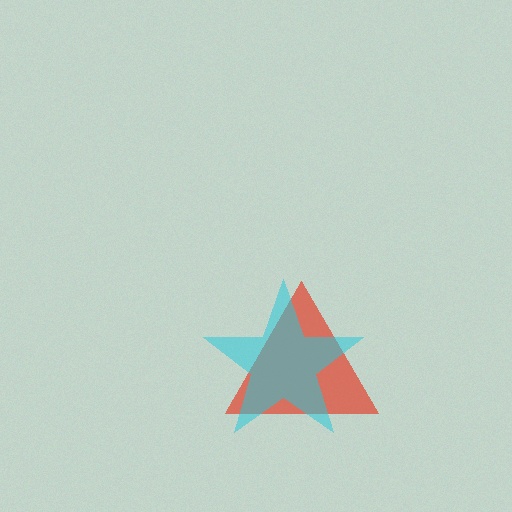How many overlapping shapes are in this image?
There are 2 overlapping shapes in the image.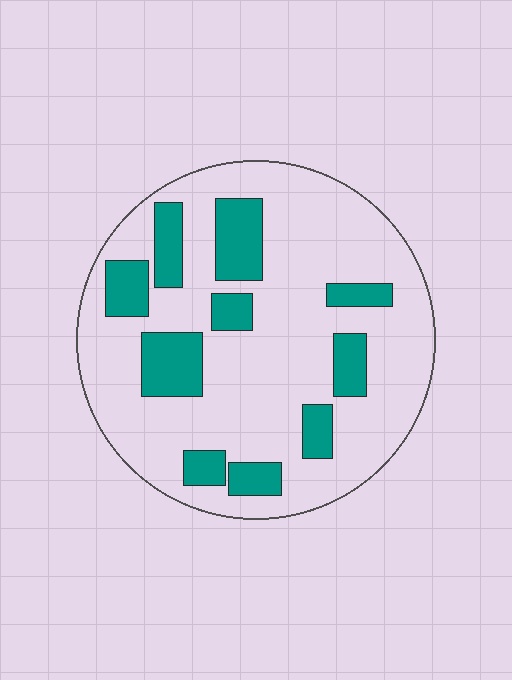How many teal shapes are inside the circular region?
10.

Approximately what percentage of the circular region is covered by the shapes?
Approximately 25%.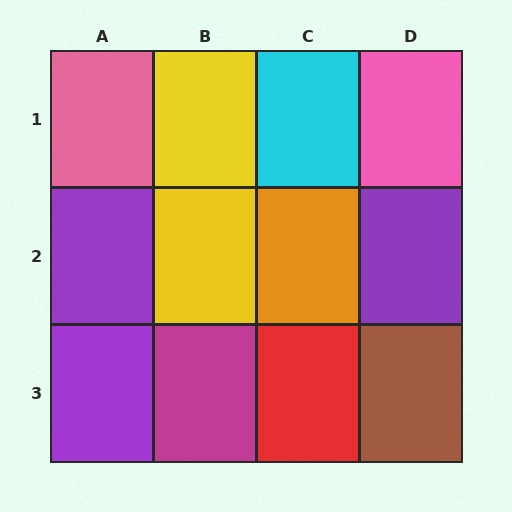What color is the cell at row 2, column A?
Purple.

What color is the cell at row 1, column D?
Pink.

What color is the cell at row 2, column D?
Purple.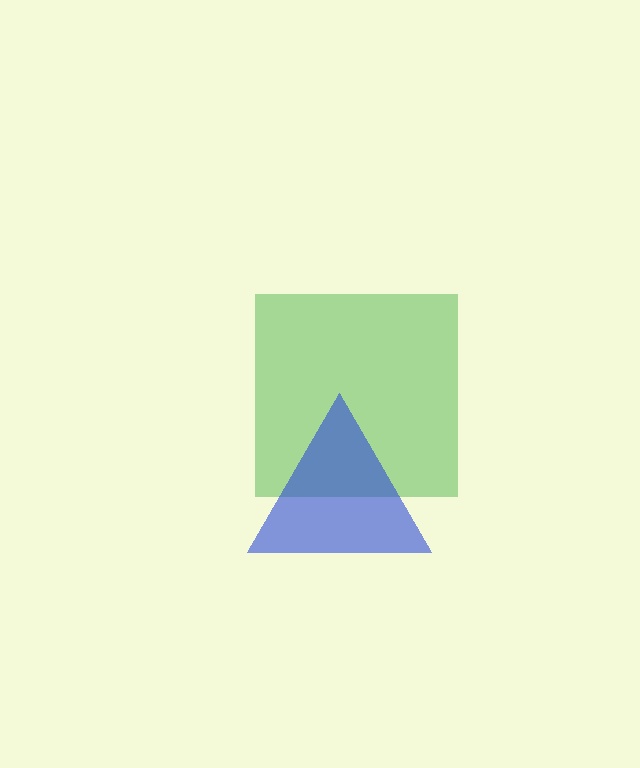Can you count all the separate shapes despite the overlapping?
Yes, there are 2 separate shapes.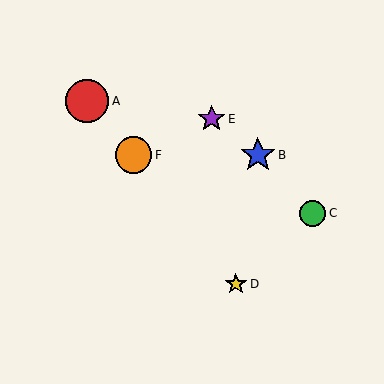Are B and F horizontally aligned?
Yes, both are at y≈155.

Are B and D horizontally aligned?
No, B is at y≈155 and D is at y≈284.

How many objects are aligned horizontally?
2 objects (B, F) are aligned horizontally.